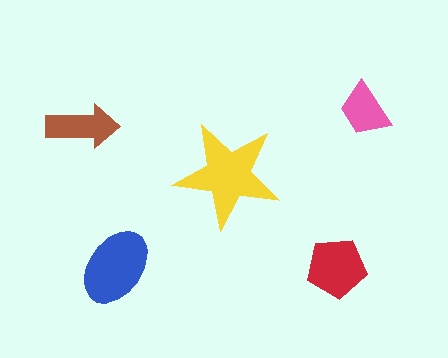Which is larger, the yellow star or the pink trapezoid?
The yellow star.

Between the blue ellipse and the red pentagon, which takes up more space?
The blue ellipse.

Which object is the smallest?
The pink trapezoid.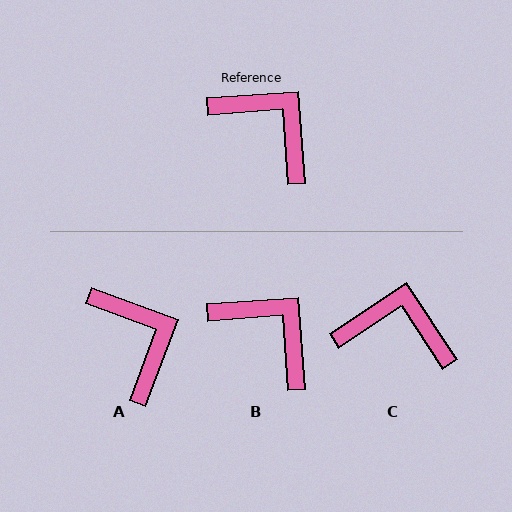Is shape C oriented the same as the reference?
No, it is off by about 30 degrees.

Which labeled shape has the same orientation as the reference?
B.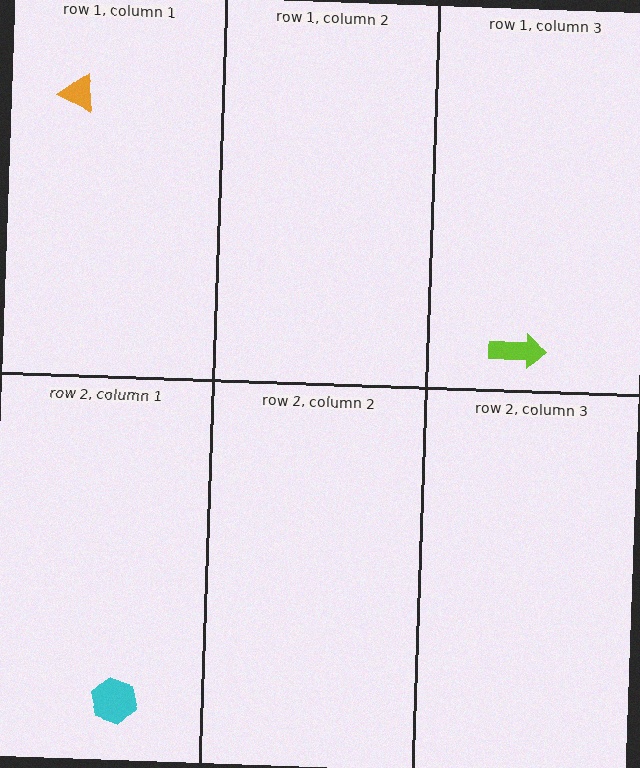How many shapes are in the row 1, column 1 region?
1.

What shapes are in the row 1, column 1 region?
The orange triangle.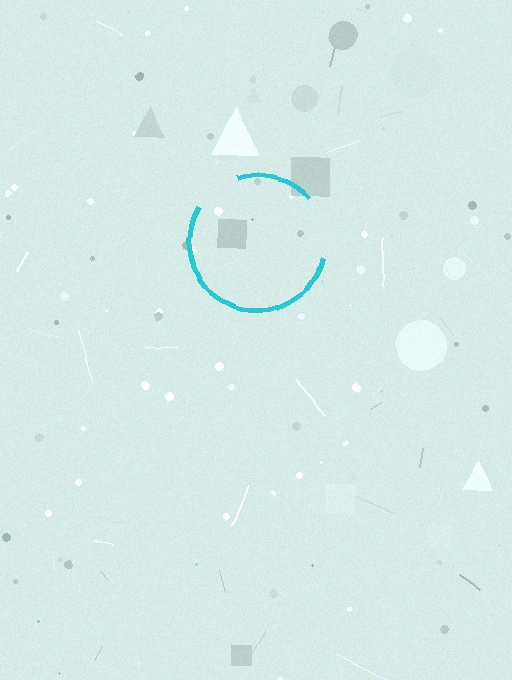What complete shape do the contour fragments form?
The contour fragments form a circle.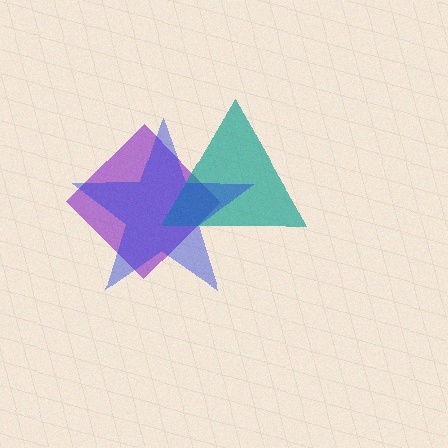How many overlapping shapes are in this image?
There are 3 overlapping shapes in the image.